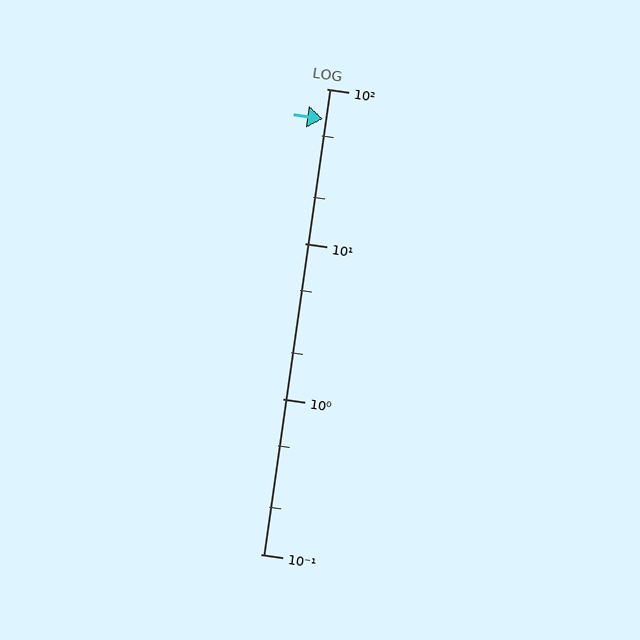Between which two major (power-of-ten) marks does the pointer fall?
The pointer is between 10 and 100.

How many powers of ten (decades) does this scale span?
The scale spans 3 decades, from 0.1 to 100.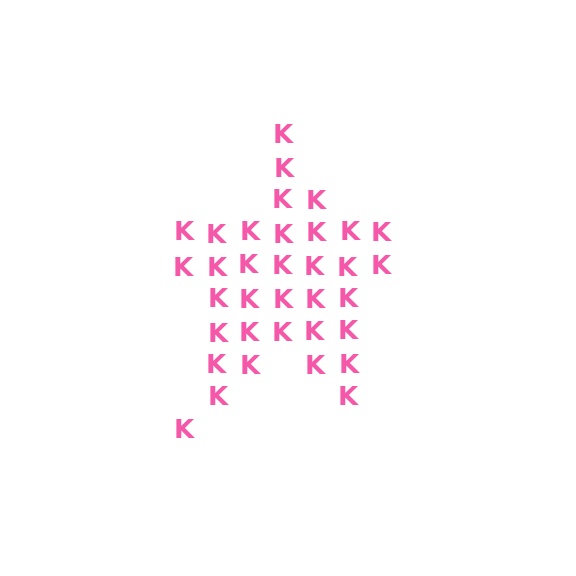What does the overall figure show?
The overall figure shows a star.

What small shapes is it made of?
It is made of small letter K's.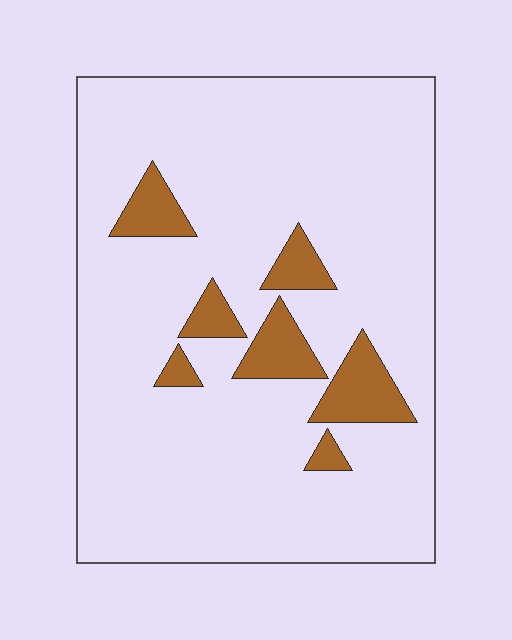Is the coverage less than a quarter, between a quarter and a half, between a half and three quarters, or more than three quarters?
Less than a quarter.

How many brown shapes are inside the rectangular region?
7.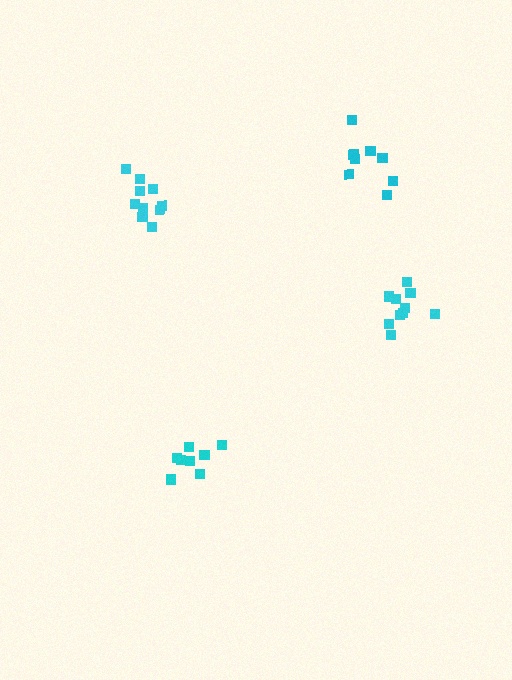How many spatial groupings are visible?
There are 4 spatial groupings.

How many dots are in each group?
Group 1: 10 dots, Group 2: 8 dots, Group 3: 10 dots, Group 4: 9 dots (37 total).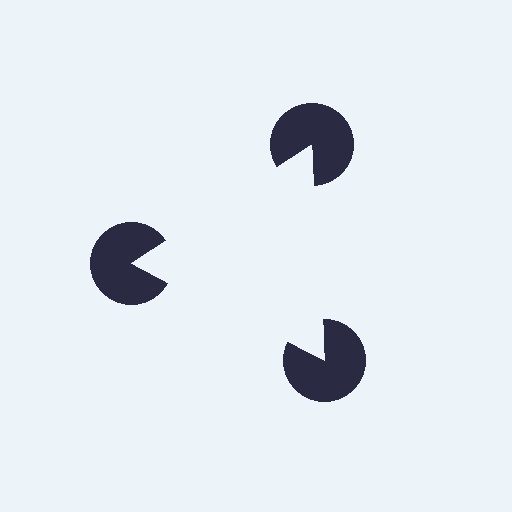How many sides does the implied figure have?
3 sides.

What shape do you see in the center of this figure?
An illusory triangle — its edges are inferred from the aligned wedge cuts in the pac-man discs, not physically drawn.